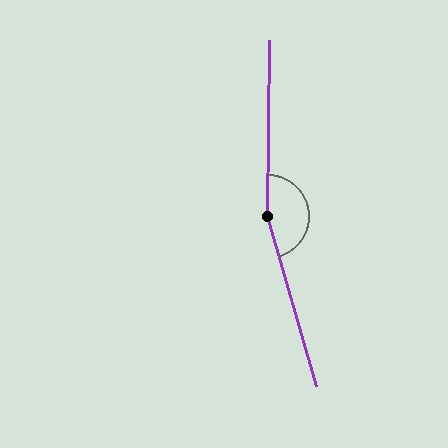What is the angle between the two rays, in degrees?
Approximately 163 degrees.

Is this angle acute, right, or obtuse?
It is obtuse.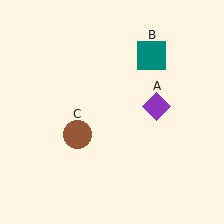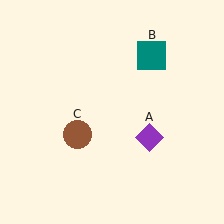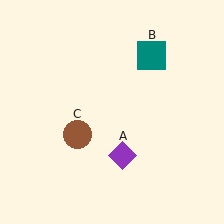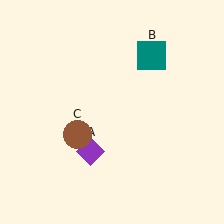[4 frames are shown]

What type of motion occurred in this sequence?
The purple diamond (object A) rotated clockwise around the center of the scene.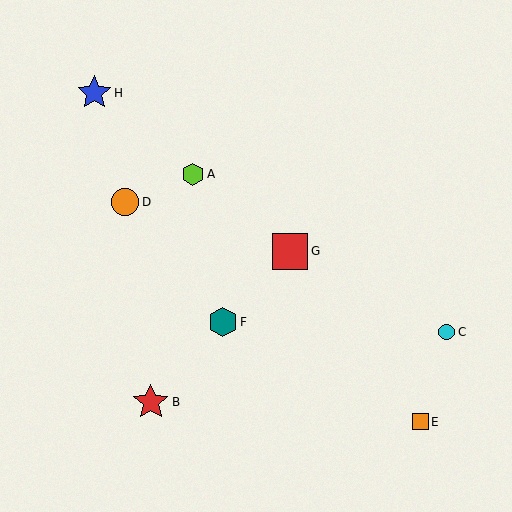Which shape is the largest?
The red star (labeled B) is the largest.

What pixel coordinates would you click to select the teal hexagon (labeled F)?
Click at (223, 322) to select the teal hexagon F.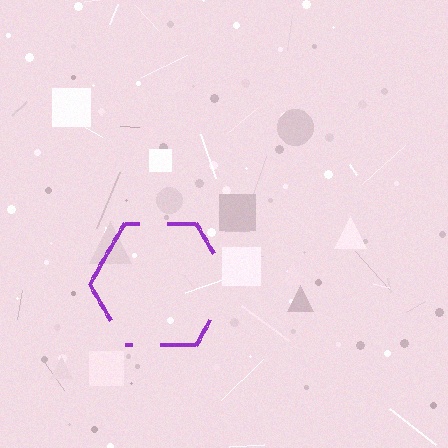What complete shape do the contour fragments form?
The contour fragments form a hexagon.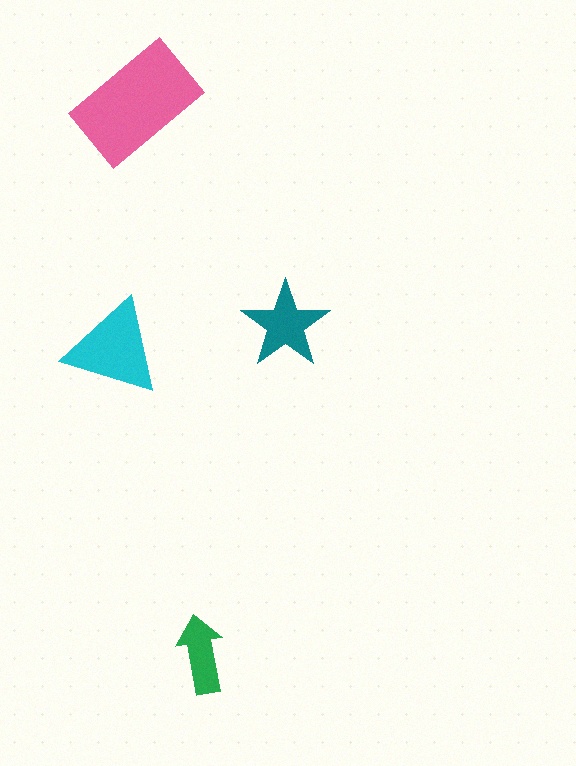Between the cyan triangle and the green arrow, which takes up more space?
The cyan triangle.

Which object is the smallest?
The green arrow.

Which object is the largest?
The pink rectangle.